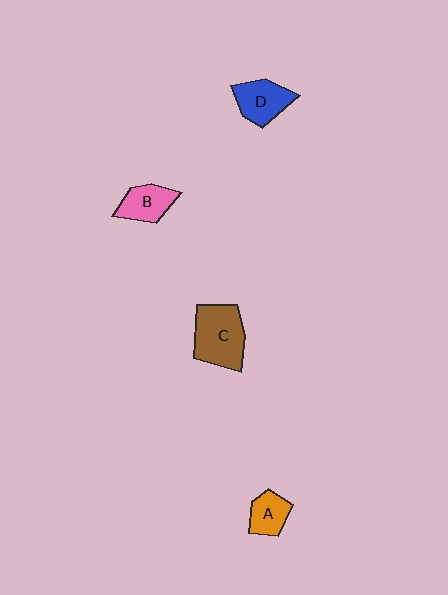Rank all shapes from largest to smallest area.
From largest to smallest: C (brown), D (blue), B (pink), A (orange).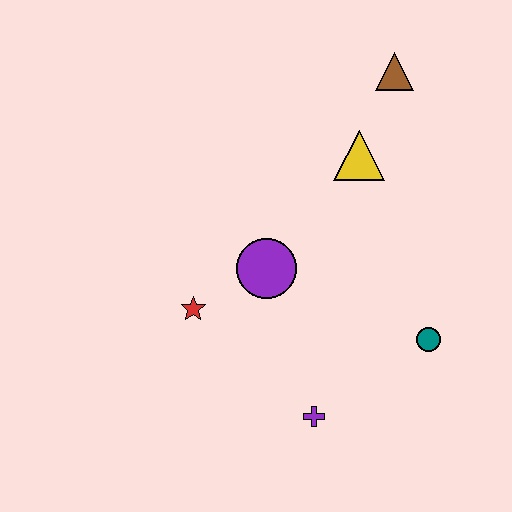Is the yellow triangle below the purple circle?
No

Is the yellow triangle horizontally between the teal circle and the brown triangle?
No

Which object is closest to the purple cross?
The teal circle is closest to the purple cross.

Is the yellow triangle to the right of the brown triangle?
No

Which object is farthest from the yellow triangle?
The purple cross is farthest from the yellow triangle.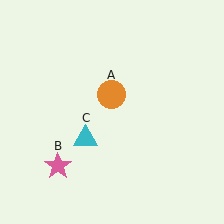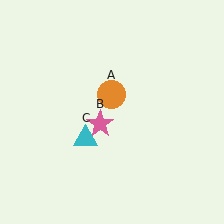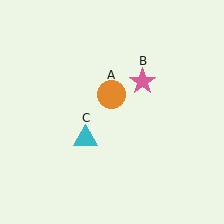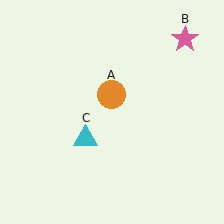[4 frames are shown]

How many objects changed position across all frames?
1 object changed position: pink star (object B).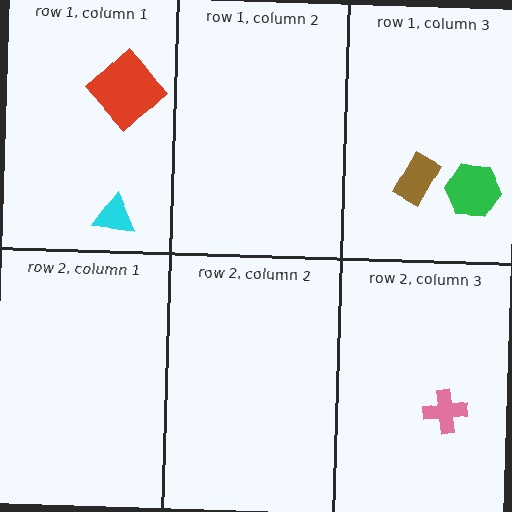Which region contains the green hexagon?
The row 1, column 3 region.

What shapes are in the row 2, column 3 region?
The pink cross.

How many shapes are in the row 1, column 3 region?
2.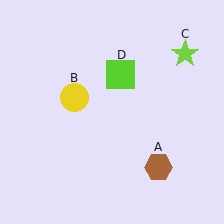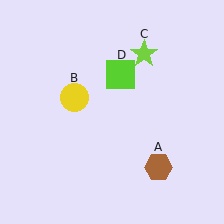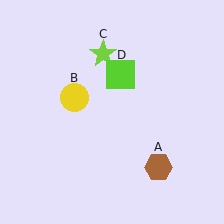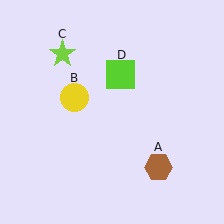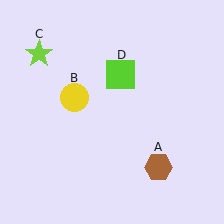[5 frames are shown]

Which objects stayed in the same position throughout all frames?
Brown hexagon (object A) and yellow circle (object B) and lime square (object D) remained stationary.